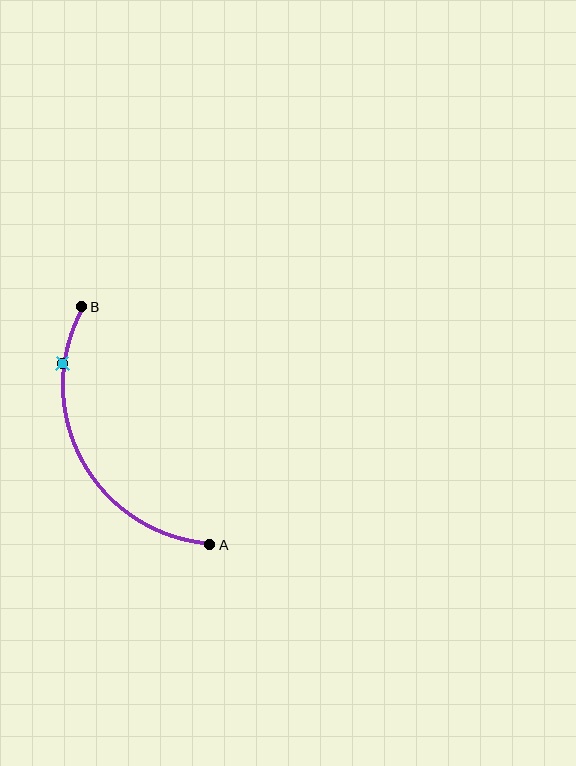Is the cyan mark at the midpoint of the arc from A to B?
No. The cyan mark lies on the arc but is closer to endpoint B. The arc midpoint would be at the point on the curve equidistant along the arc from both A and B.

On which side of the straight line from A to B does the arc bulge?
The arc bulges to the left of the straight line connecting A and B.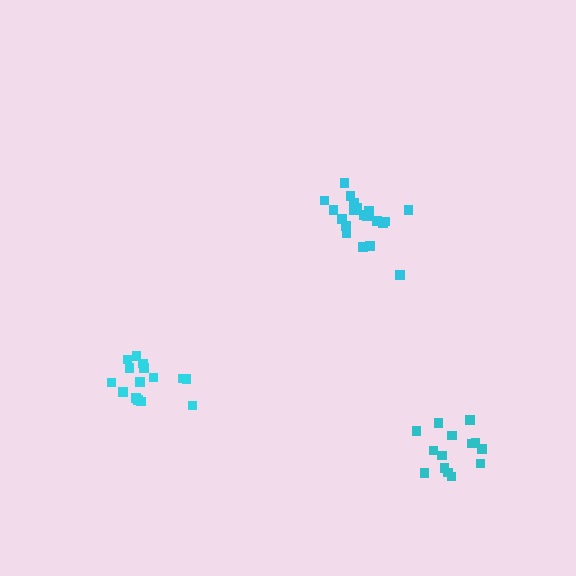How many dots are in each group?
Group 1: 20 dots, Group 2: 15 dots, Group 3: 14 dots (49 total).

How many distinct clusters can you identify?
There are 3 distinct clusters.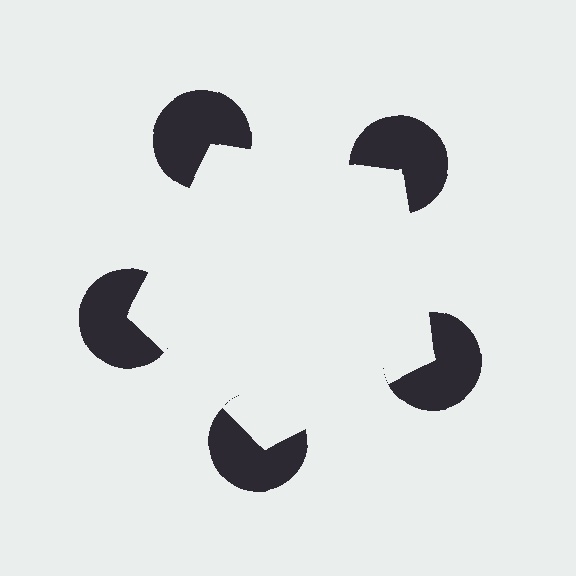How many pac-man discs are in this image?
There are 5 — one at each vertex of the illusory pentagon.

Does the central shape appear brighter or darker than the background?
It typically appears slightly brighter than the background, even though no actual brightness change is drawn.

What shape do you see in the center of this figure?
An illusory pentagon — its edges are inferred from the aligned wedge cuts in the pac-man discs, not physically drawn.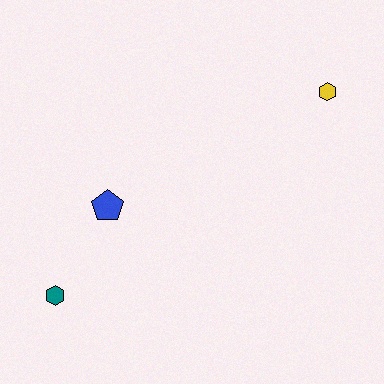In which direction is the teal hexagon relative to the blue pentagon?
The teal hexagon is below the blue pentagon.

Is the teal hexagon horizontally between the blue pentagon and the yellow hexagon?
No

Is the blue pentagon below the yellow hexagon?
Yes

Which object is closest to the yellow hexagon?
The blue pentagon is closest to the yellow hexagon.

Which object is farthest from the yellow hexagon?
The teal hexagon is farthest from the yellow hexagon.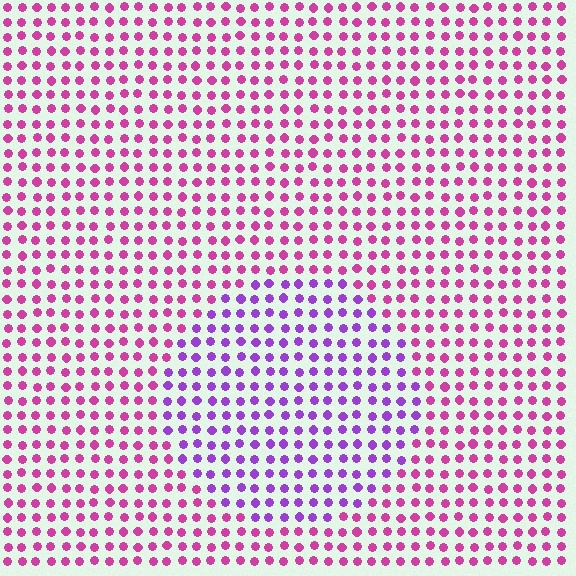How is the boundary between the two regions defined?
The boundary is defined purely by a slight shift in hue (about 40 degrees). Spacing, size, and orientation are identical on both sides.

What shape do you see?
I see a circle.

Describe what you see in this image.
The image is filled with small magenta elements in a uniform arrangement. A circle-shaped region is visible where the elements are tinted to a slightly different hue, forming a subtle color boundary.